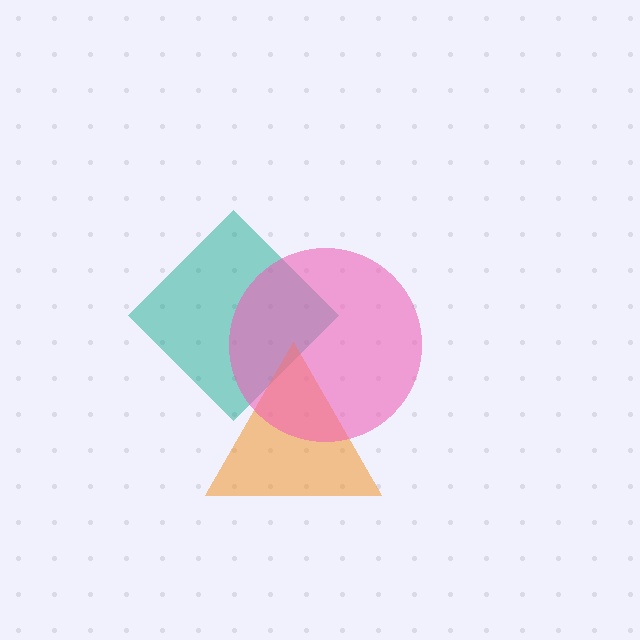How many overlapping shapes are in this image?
There are 3 overlapping shapes in the image.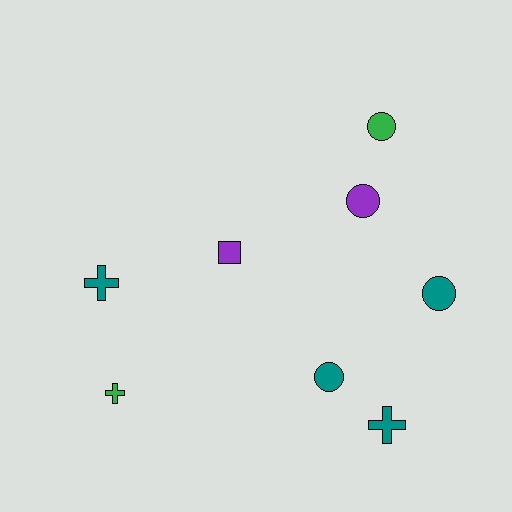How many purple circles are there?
There is 1 purple circle.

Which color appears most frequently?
Teal, with 4 objects.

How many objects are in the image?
There are 8 objects.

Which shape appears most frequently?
Circle, with 4 objects.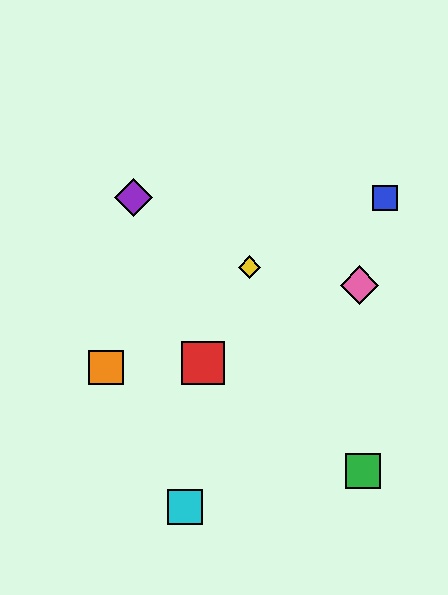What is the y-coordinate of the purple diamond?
The purple diamond is at y≈198.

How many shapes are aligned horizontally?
2 shapes (the blue square, the purple diamond) are aligned horizontally.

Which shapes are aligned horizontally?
The blue square, the purple diamond are aligned horizontally.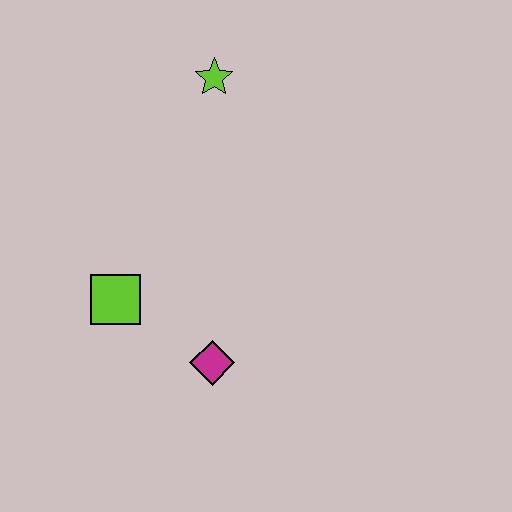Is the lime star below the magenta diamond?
No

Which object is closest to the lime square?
The magenta diamond is closest to the lime square.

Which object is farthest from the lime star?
The magenta diamond is farthest from the lime star.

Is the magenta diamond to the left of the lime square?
No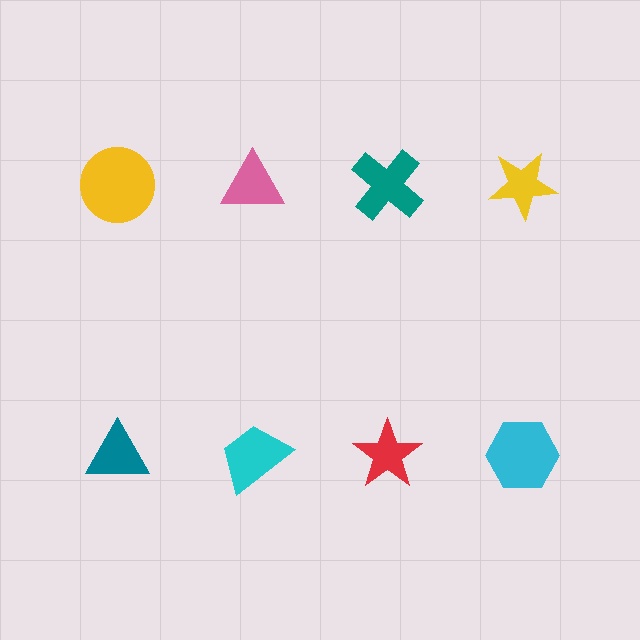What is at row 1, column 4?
A yellow star.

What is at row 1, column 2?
A pink triangle.